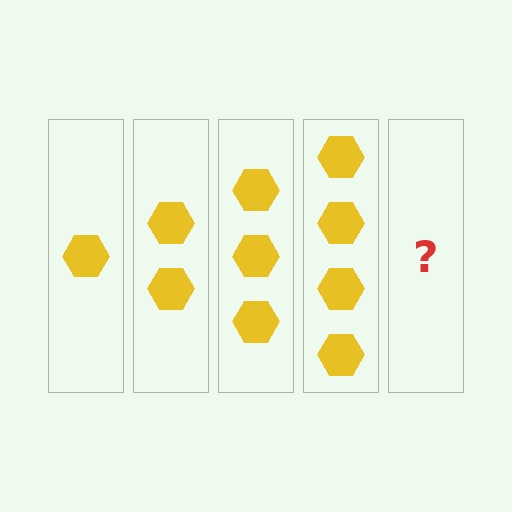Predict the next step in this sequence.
The next step is 5 hexagons.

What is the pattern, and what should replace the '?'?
The pattern is that each step adds one more hexagon. The '?' should be 5 hexagons.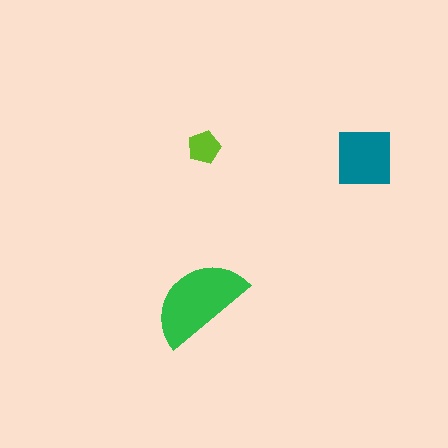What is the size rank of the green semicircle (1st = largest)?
1st.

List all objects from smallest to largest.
The lime pentagon, the teal square, the green semicircle.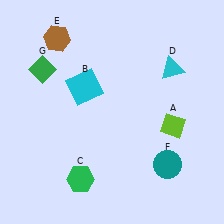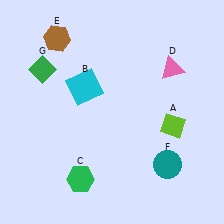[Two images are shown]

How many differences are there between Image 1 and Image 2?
There is 1 difference between the two images.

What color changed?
The triangle (D) changed from cyan in Image 1 to pink in Image 2.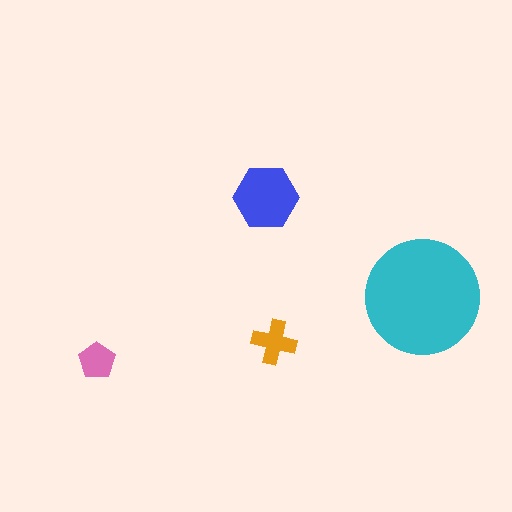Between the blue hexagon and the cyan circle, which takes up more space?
The cyan circle.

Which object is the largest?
The cyan circle.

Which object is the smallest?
The pink pentagon.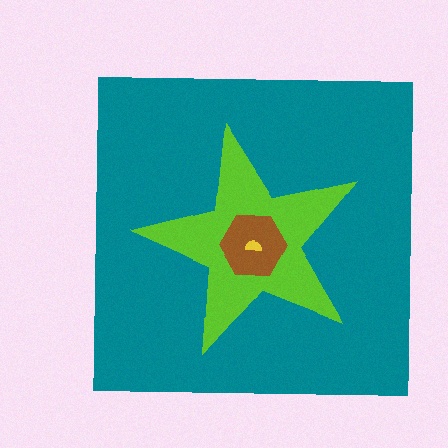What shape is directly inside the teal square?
The lime star.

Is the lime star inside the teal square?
Yes.